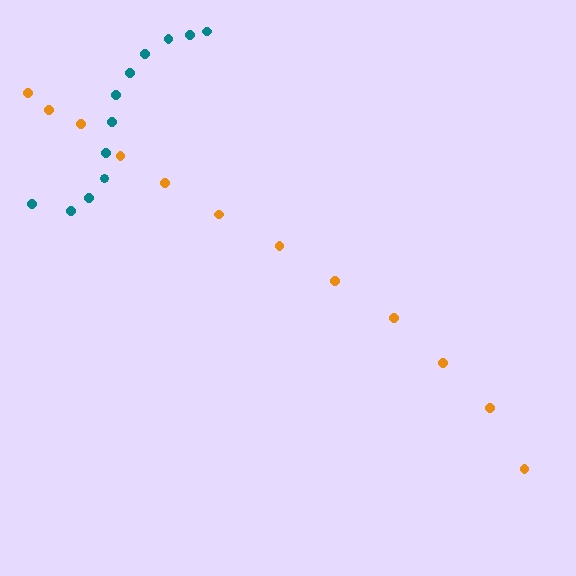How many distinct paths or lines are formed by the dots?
There are 2 distinct paths.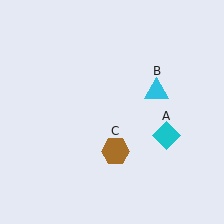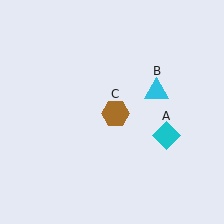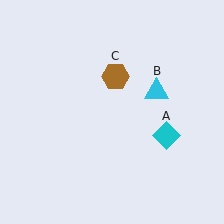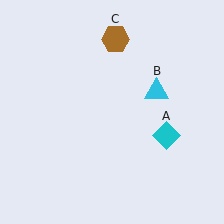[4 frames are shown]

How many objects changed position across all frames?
1 object changed position: brown hexagon (object C).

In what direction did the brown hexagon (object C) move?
The brown hexagon (object C) moved up.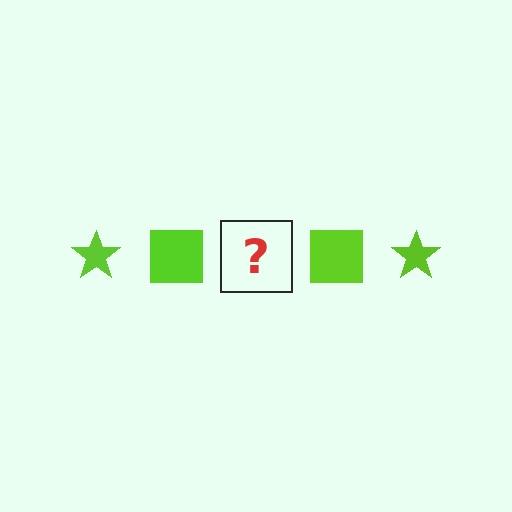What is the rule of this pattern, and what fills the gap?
The rule is that the pattern cycles through star, square shapes in lime. The gap should be filled with a lime star.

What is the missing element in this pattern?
The missing element is a lime star.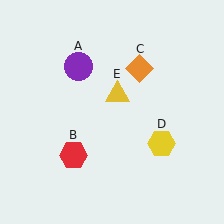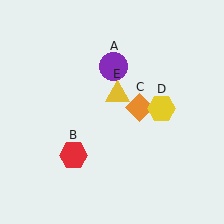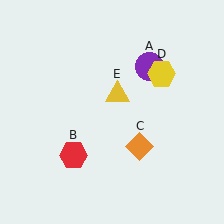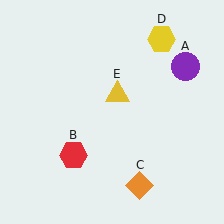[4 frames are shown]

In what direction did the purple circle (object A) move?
The purple circle (object A) moved right.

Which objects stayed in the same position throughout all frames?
Red hexagon (object B) and yellow triangle (object E) remained stationary.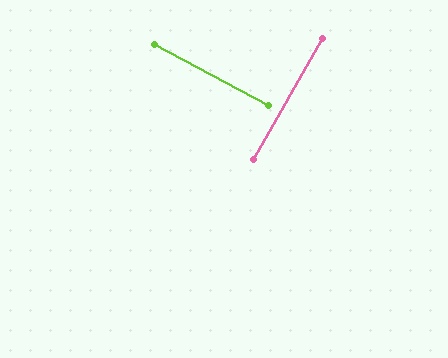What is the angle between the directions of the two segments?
Approximately 88 degrees.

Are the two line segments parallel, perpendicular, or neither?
Perpendicular — they meet at approximately 88°.